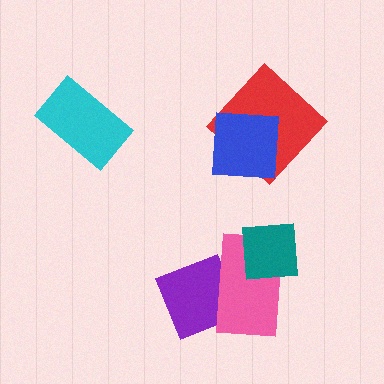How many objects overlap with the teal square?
1 object overlaps with the teal square.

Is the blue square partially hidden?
No, no other shape covers it.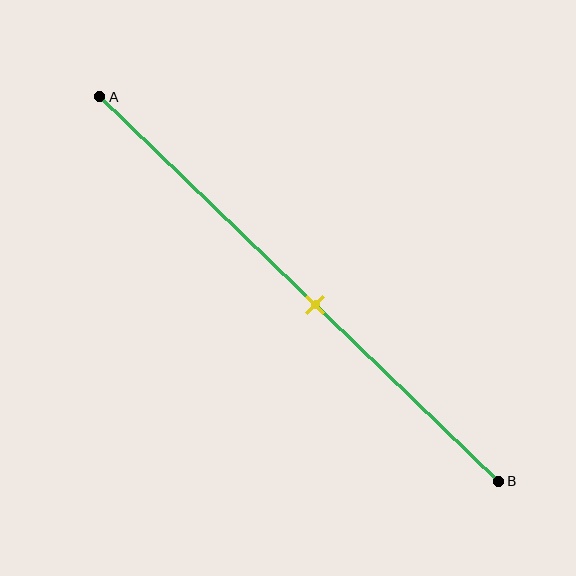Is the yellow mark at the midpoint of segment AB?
No, the mark is at about 55% from A, not at the 50% midpoint.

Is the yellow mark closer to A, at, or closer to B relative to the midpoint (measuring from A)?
The yellow mark is closer to point B than the midpoint of segment AB.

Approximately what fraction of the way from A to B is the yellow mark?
The yellow mark is approximately 55% of the way from A to B.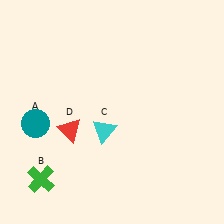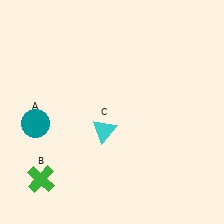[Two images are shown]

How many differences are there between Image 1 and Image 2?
There is 1 difference between the two images.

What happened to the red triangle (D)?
The red triangle (D) was removed in Image 2. It was in the bottom-left area of Image 1.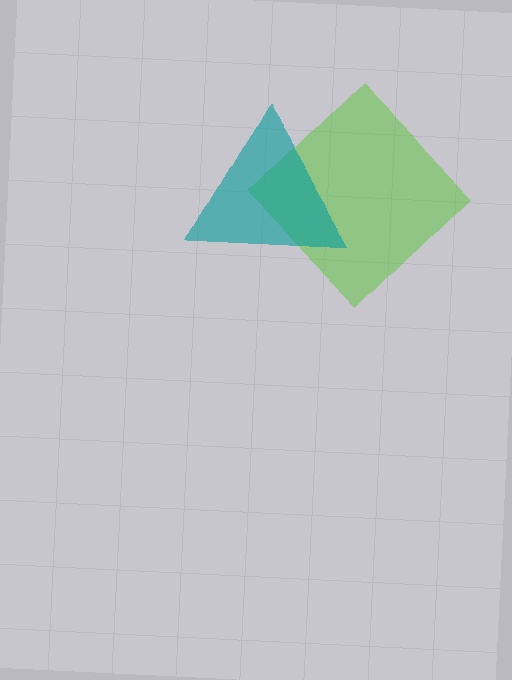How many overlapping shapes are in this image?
There are 2 overlapping shapes in the image.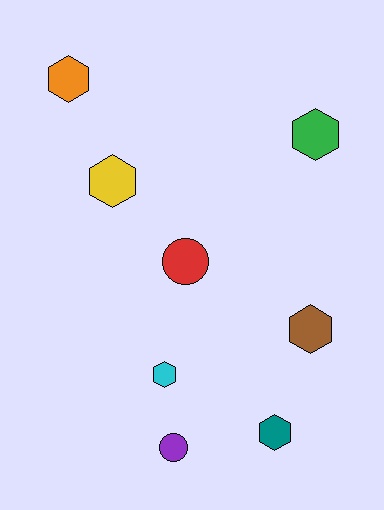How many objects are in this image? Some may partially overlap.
There are 8 objects.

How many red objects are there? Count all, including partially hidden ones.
There is 1 red object.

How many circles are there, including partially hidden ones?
There are 2 circles.